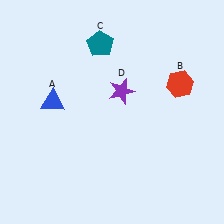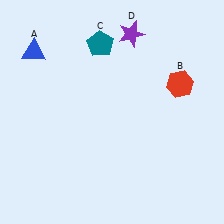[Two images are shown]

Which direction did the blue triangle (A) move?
The blue triangle (A) moved up.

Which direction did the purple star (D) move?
The purple star (D) moved up.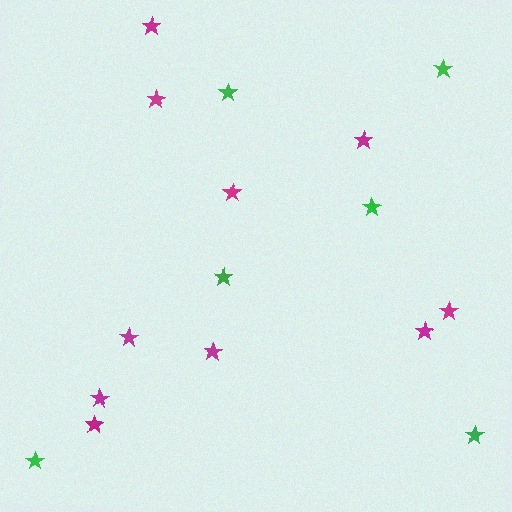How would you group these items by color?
There are 2 groups: one group of magenta stars (10) and one group of green stars (6).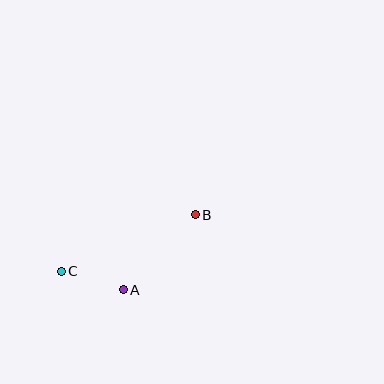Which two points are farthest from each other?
Points B and C are farthest from each other.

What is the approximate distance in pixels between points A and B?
The distance between A and B is approximately 104 pixels.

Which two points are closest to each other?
Points A and C are closest to each other.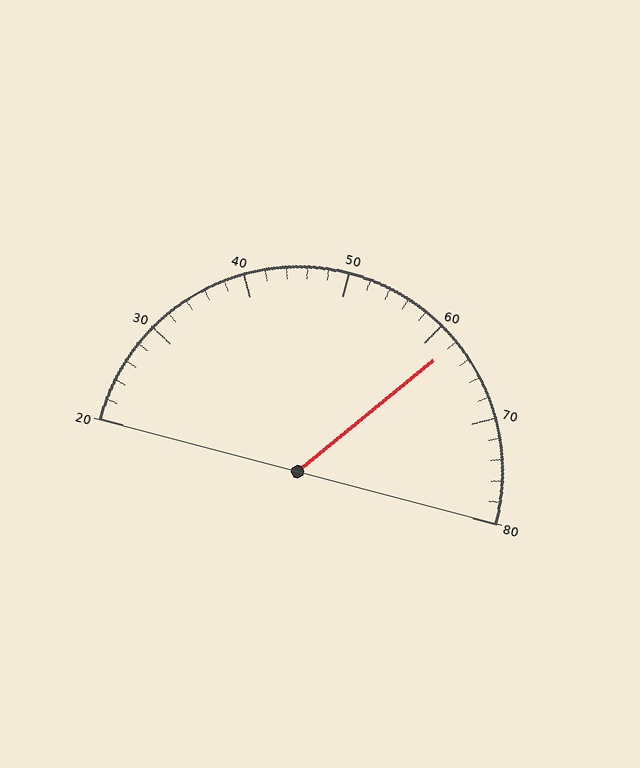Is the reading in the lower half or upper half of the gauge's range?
The reading is in the upper half of the range (20 to 80).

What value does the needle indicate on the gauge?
The needle indicates approximately 62.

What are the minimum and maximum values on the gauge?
The gauge ranges from 20 to 80.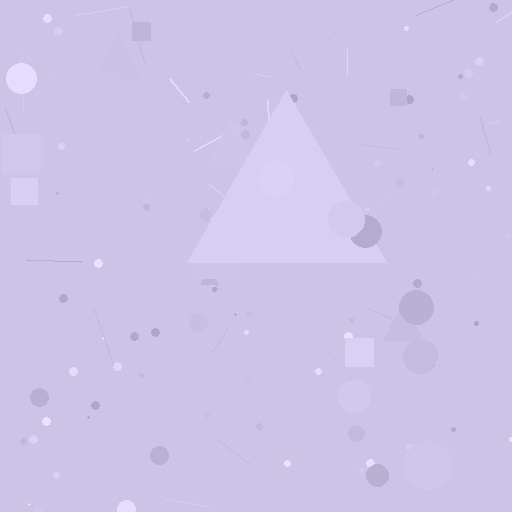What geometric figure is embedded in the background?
A triangle is embedded in the background.